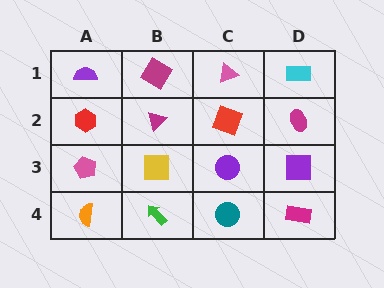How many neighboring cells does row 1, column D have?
2.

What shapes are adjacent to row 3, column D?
A magenta ellipse (row 2, column D), a magenta rectangle (row 4, column D), a purple circle (row 3, column C).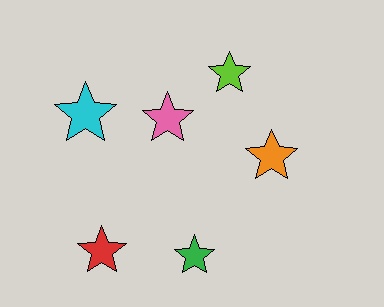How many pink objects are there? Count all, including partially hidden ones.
There is 1 pink object.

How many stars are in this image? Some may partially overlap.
There are 6 stars.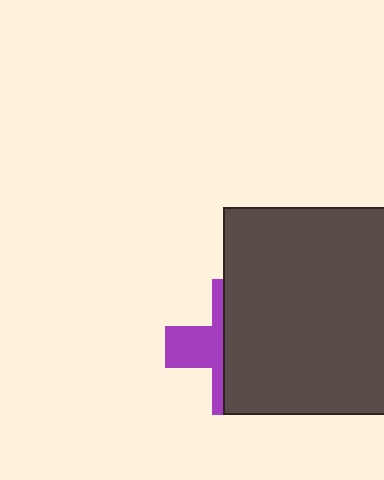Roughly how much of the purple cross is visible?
A small part of it is visible (roughly 37%).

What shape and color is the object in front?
The object in front is a dark gray square.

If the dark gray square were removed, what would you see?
You would see the complete purple cross.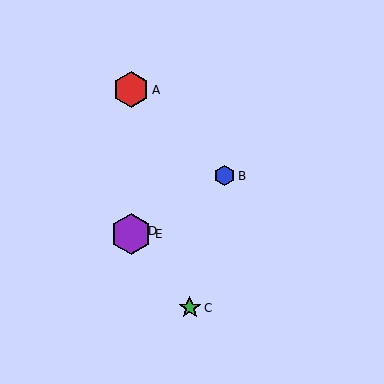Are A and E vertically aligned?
Yes, both are at x≈131.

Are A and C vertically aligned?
No, A is at x≈131 and C is at x≈190.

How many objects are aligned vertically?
3 objects (A, D, E) are aligned vertically.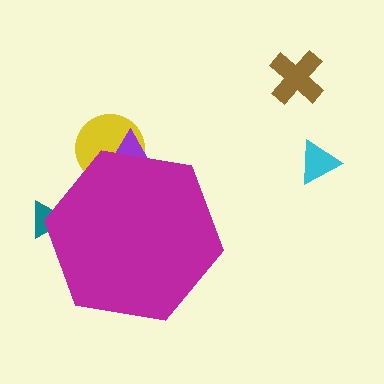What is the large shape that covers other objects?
A magenta hexagon.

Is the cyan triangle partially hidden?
No, the cyan triangle is fully visible.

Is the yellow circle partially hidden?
Yes, the yellow circle is partially hidden behind the magenta hexagon.